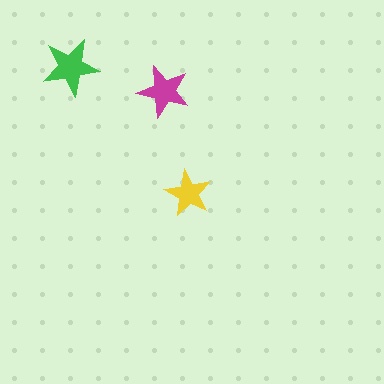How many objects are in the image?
There are 3 objects in the image.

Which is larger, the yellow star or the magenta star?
The magenta one.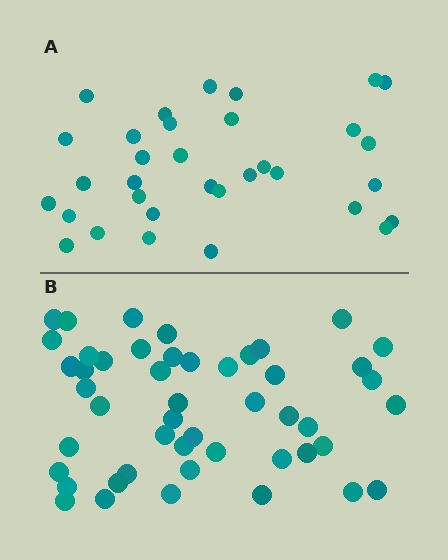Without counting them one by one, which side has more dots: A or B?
Region B (the bottom region) has more dots.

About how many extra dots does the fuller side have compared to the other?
Region B has approximately 15 more dots than region A.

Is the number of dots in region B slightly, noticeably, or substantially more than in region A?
Region B has substantially more. The ratio is roughly 1.5 to 1.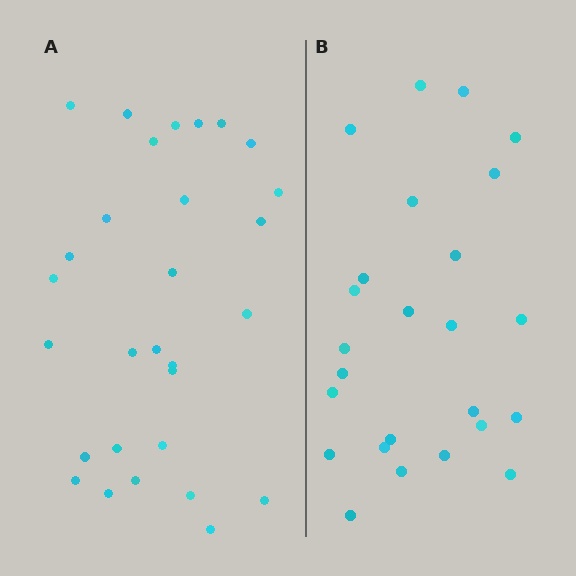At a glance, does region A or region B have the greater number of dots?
Region A (the left region) has more dots.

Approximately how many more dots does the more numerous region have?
Region A has about 4 more dots than region B.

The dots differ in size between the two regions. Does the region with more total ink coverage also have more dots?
No. Region B has more total ink coverage because its dots are larger, but region A actually contains more individual dots. Total area can be misleading — the number of items is what matters here.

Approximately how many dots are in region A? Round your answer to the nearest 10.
About 30 dots. (The exact count is 29, which rounds to 30.)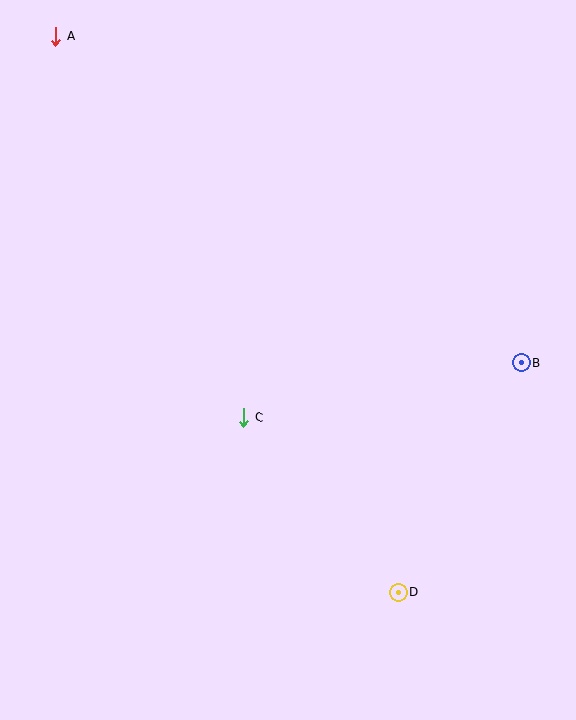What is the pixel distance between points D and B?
The distance between D and B is 261 pixels.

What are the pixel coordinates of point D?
Point D is at (398, 592).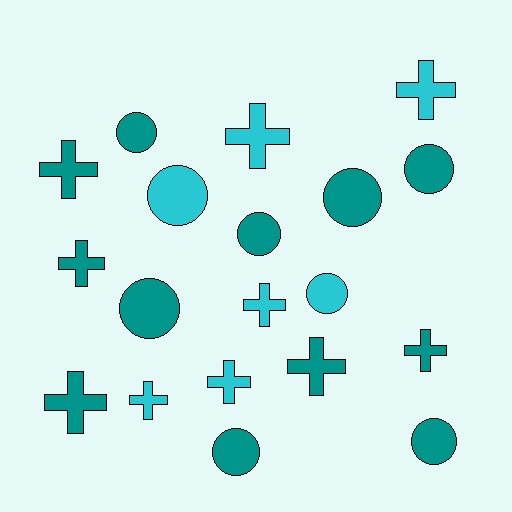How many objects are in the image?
There are 19 objects.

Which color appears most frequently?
Teal, with 12 objects.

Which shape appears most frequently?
Cross, with 10 objects.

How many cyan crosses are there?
There are 5 cyan crosses.